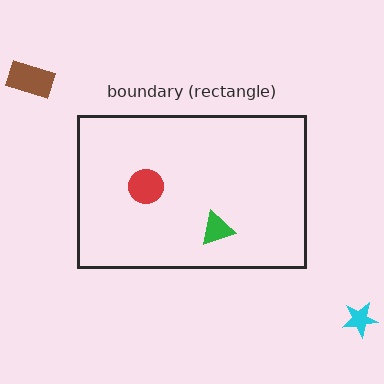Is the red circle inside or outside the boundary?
Inside.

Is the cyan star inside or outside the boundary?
Outside.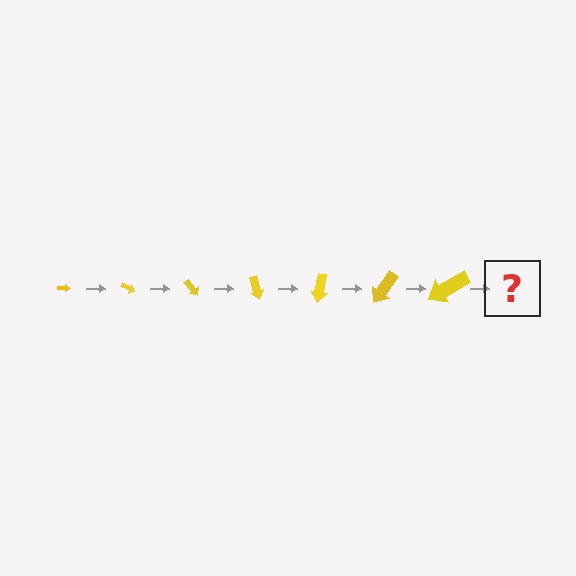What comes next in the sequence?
The next element should be an arrow, larger than the previous one and rotated 175 degrees from the start.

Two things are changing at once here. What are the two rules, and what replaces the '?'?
The two rules are that the arrow grows larger each step and it rotates 25 degrees each step. The '?' should be an arrow, larger than the previous one and rotated 175 degrees from the start.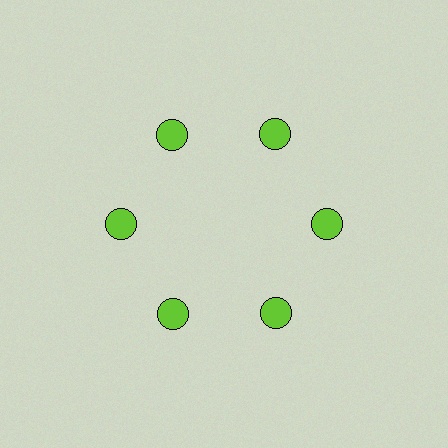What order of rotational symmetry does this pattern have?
This pattern has 6-fold rotational symmetry.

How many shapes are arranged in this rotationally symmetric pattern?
There are 6 shapes, arranged in 6 groups of 1.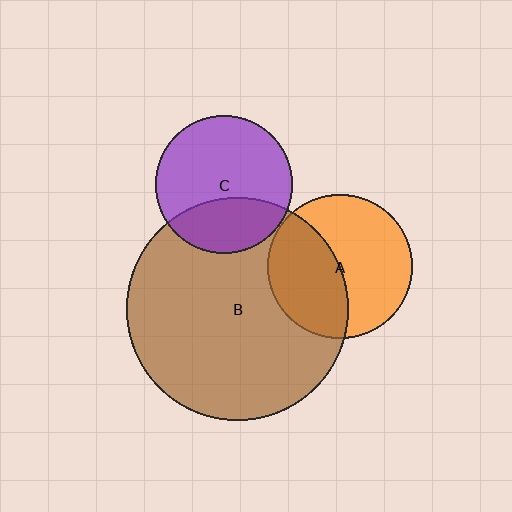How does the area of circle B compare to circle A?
Approximately 2.4 times.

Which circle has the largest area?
Circle B (brown).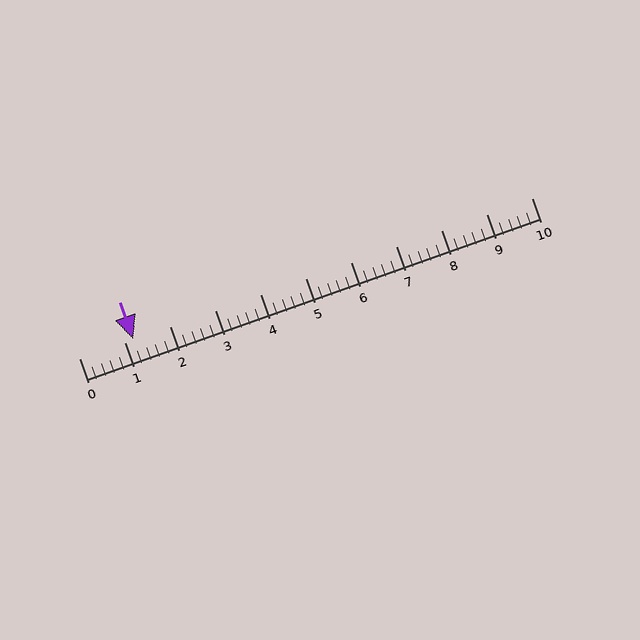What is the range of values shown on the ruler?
The ruler shows values from 0 to 10.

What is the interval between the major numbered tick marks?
The major tick marks are spaced 1 units apart.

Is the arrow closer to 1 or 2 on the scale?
The arrow is closer to 1.